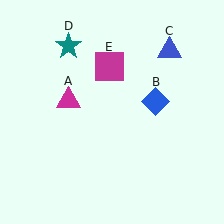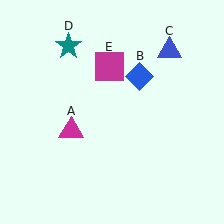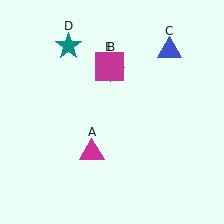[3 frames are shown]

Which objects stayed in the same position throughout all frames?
Blue triangle (object C) and teal star (object D) and magenta square (object E) remained stationary.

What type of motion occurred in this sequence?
The magenta triangle (object A), blue diamond (object B) rotated counterclockwise around the center of the scene.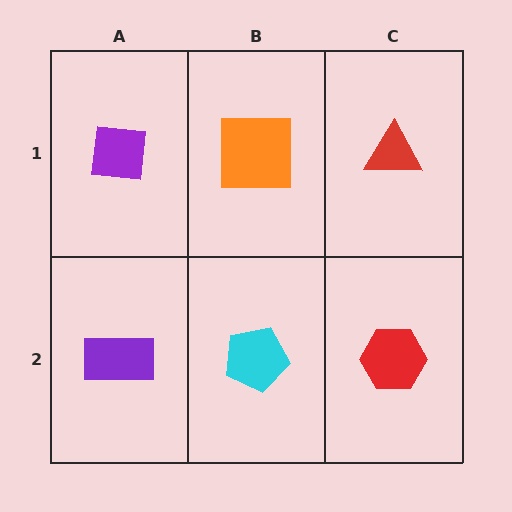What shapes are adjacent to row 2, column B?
An orange square (row 1, column B), a purple rectangle (row 2, column A), a red hexagon (row 2, column C).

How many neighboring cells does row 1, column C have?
2.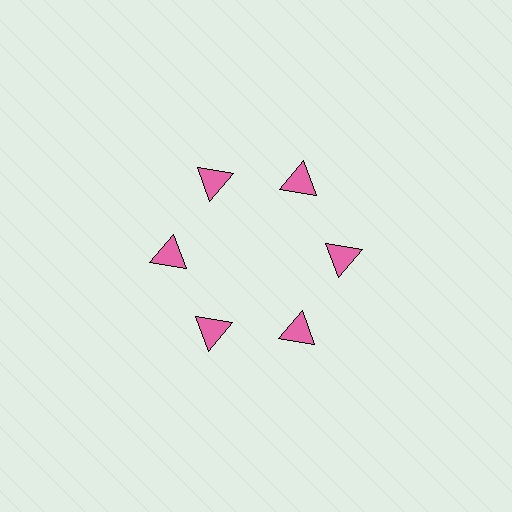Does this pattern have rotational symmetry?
Yes, this pattern has 6-fold rotational symmetry. It looks the same after rotating 60 degrees around the center.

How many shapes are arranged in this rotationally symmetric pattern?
There are 6 shapes, arranged in 6 groups of 1.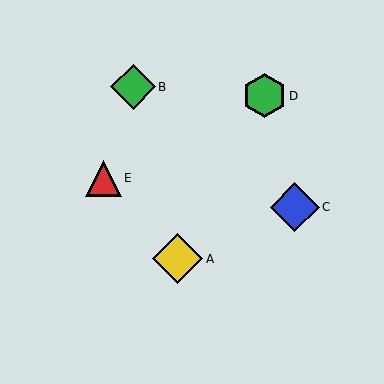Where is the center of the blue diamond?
The center of the blue diamond is at (295, 207).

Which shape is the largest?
The yellow diamond (labeled A) is the largest.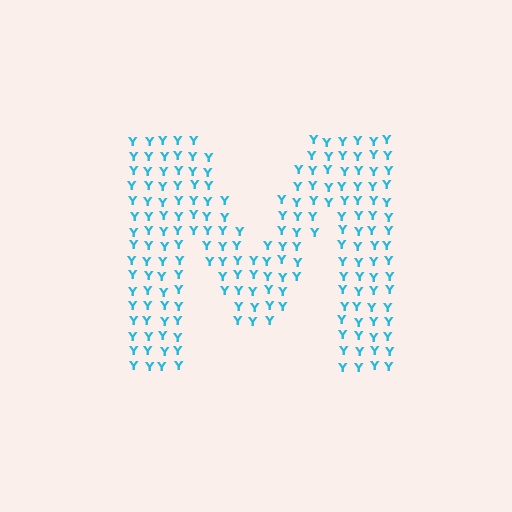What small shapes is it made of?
It is made of small letter Y's.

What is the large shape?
The large shape is the letter M.